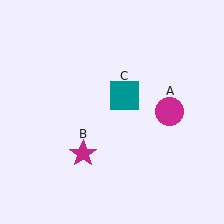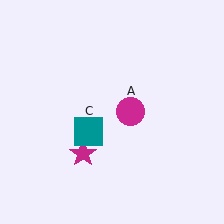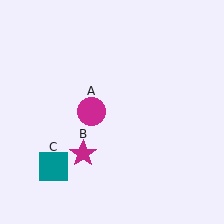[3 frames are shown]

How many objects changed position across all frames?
2 objects changed position: magenta circle (object A), teal square (object C).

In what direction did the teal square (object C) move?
The teal square (object C) moved down and to the left.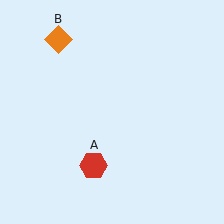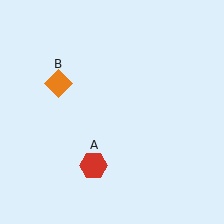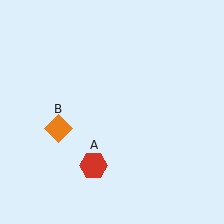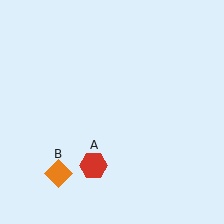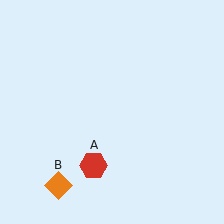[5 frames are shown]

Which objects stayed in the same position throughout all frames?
Red hexagon (object A) remained stationary.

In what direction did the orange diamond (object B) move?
The orange diamond (object B) moved down.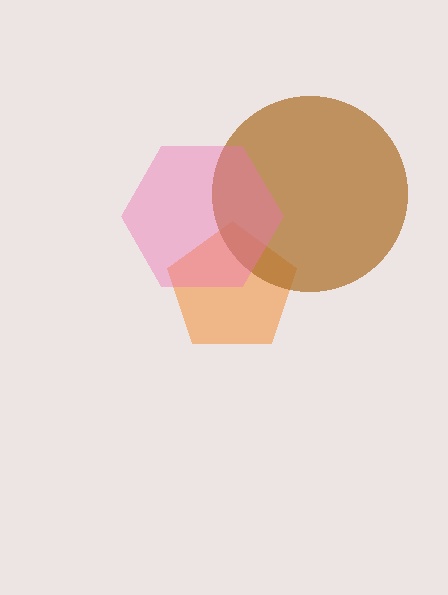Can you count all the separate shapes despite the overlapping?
Yes, there are 3 separate shapes.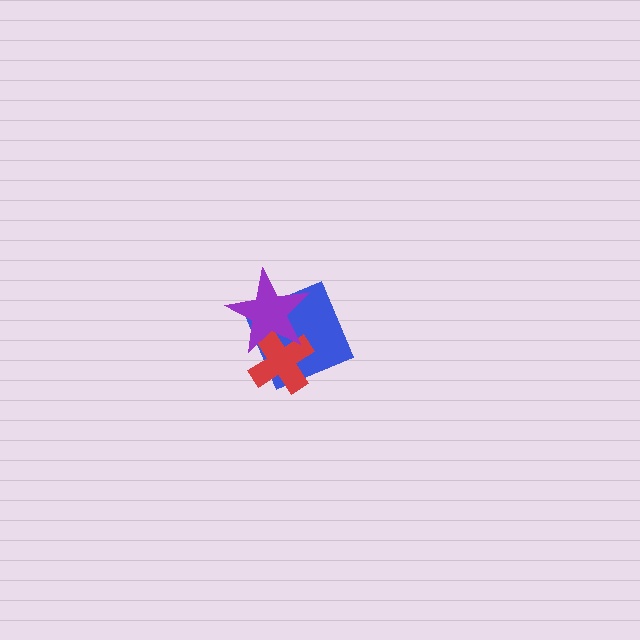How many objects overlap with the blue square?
2 objects overlap with the blue square.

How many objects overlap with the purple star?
2 objects overlap with the purple star.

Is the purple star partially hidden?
No, no other shape covers it.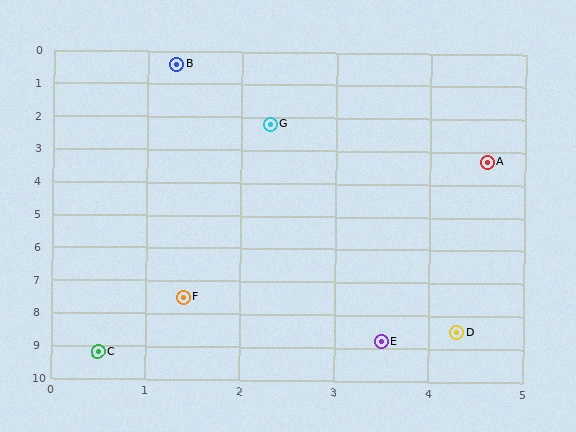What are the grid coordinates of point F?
Point F is at approximately (1.4, 7.5).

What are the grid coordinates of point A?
Point A is at approximately (4.6, 3.3).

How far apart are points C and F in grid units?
Points C and F are about 1.9 grid units apart.